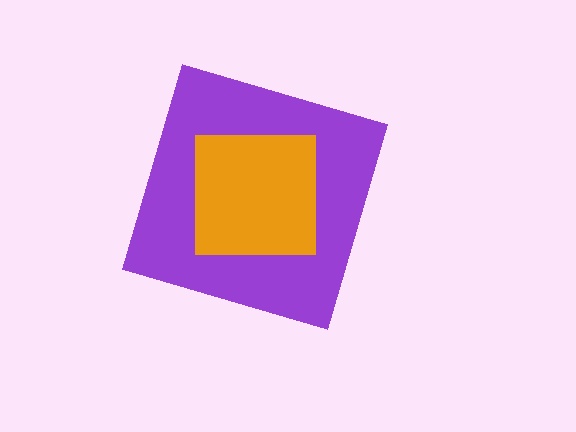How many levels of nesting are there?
2.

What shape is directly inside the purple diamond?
The orange square.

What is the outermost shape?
The purple diamond.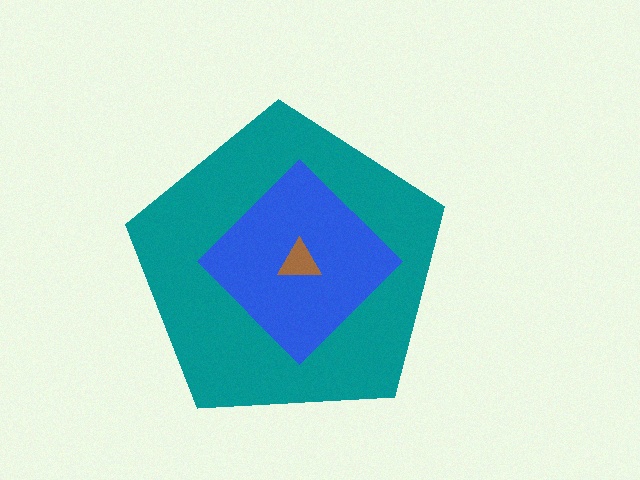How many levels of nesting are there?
3.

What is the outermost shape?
The teal pentagon.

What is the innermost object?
The brown triangle.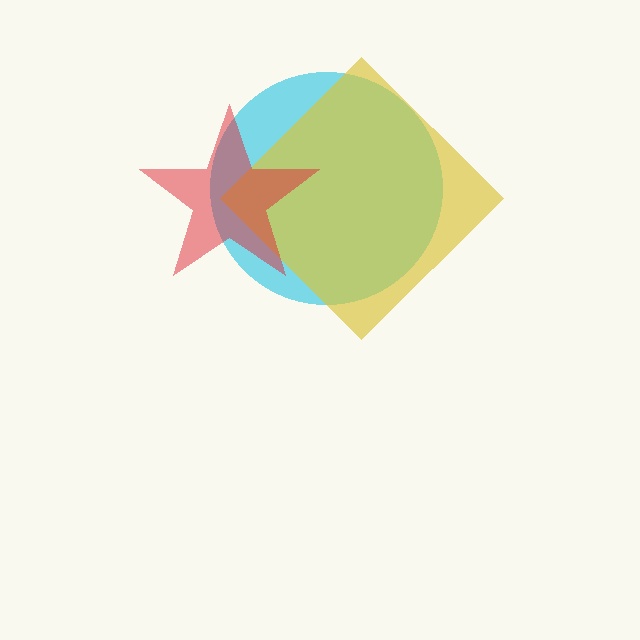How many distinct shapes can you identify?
There are 3 distinct shapes: a cyan circle, a yellow diamond, a red star.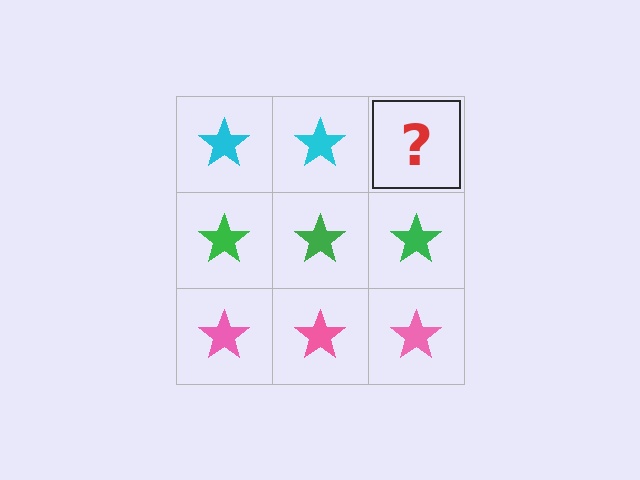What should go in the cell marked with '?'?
The missing cell should contain a cyan star.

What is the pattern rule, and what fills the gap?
The rule is that each row has a consistent color. The gap should be filled with a cyan star.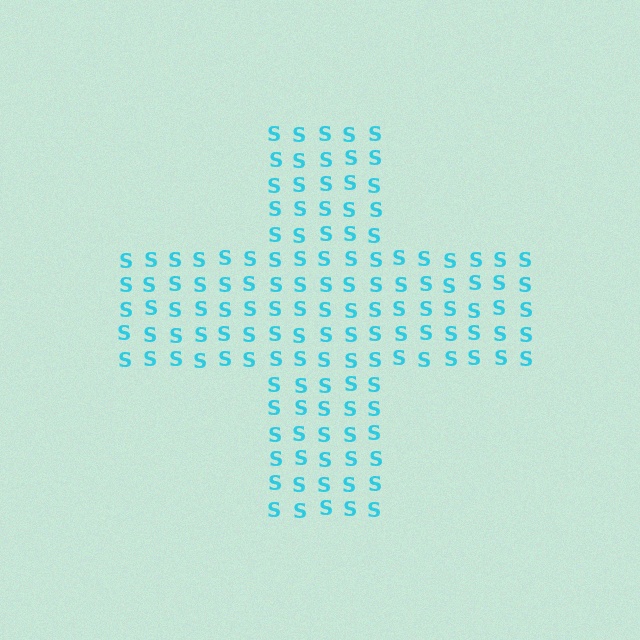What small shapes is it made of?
It is made of small letter S's.